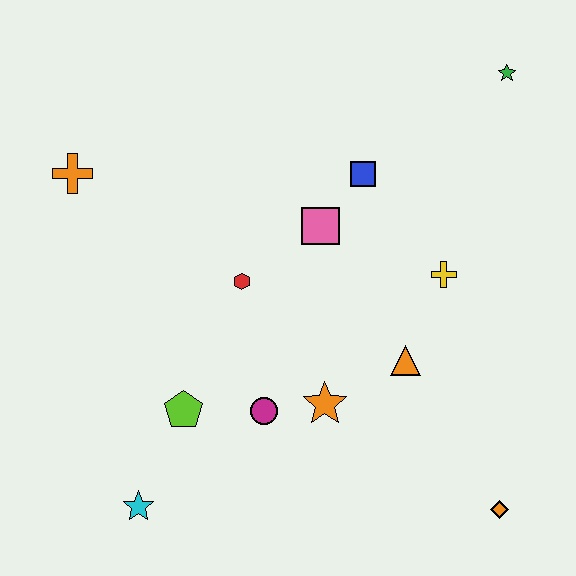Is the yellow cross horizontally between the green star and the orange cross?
Yes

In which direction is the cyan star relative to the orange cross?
The cyan star is below the orange cross.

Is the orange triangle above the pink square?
No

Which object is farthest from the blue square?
The cyan star is farthest from the blue square.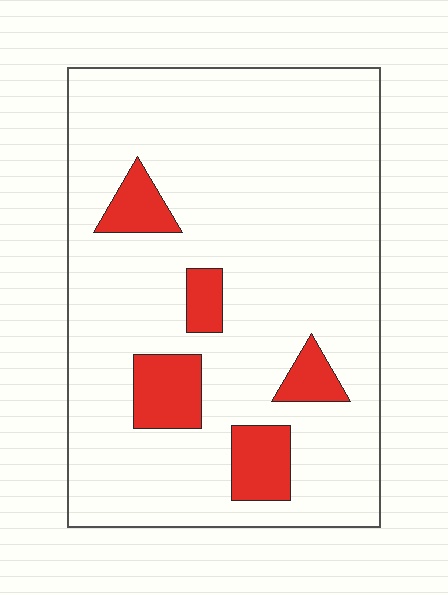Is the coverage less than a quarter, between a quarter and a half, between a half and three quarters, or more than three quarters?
Less than a quarter.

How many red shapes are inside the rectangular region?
5.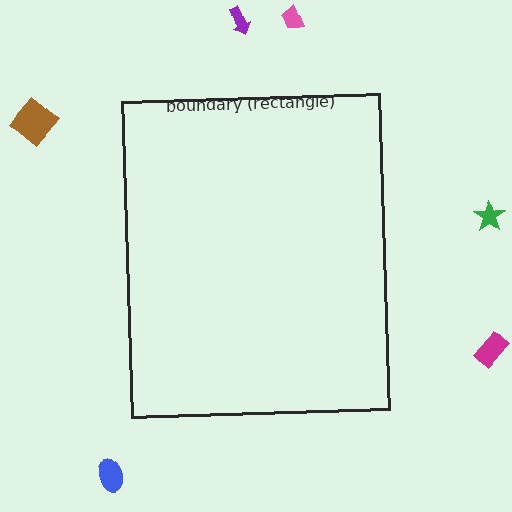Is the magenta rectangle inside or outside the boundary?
Outside.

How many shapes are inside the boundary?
0 inside, 6 outside.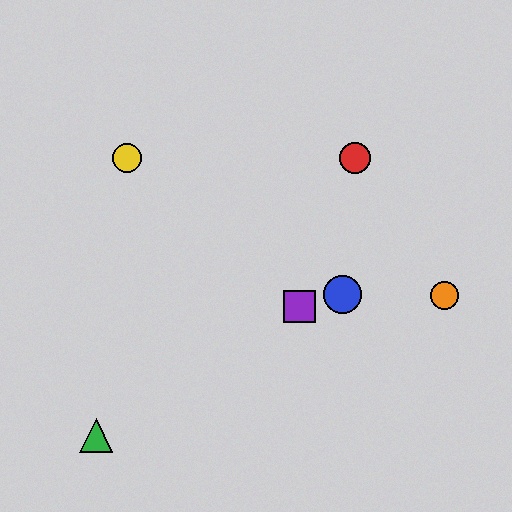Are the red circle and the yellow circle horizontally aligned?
Yes, both are at y≈158.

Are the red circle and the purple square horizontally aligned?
No, the red circle is at y≈158 and the purple square is at y≈307.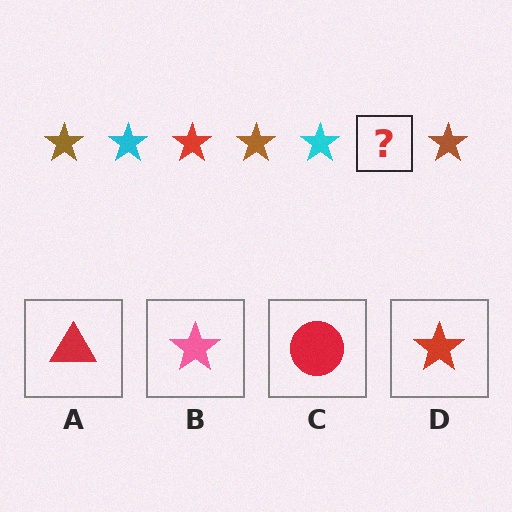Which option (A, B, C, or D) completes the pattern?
D.